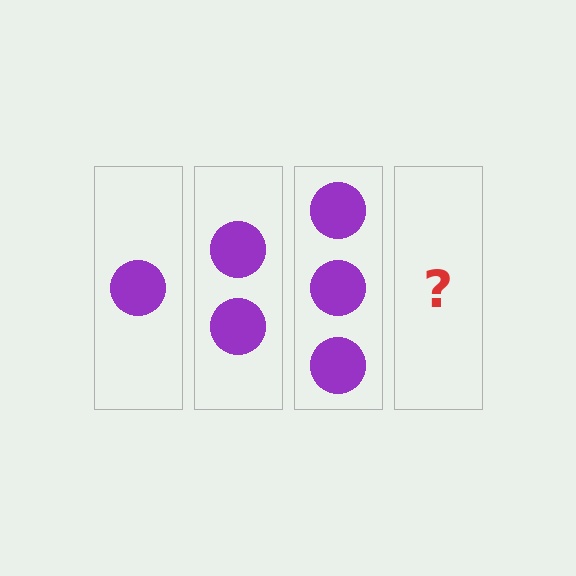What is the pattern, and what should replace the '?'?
The pattern is that each step adds one more circle. The '?' should be 4 circles.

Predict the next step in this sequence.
The next step is 4 circles.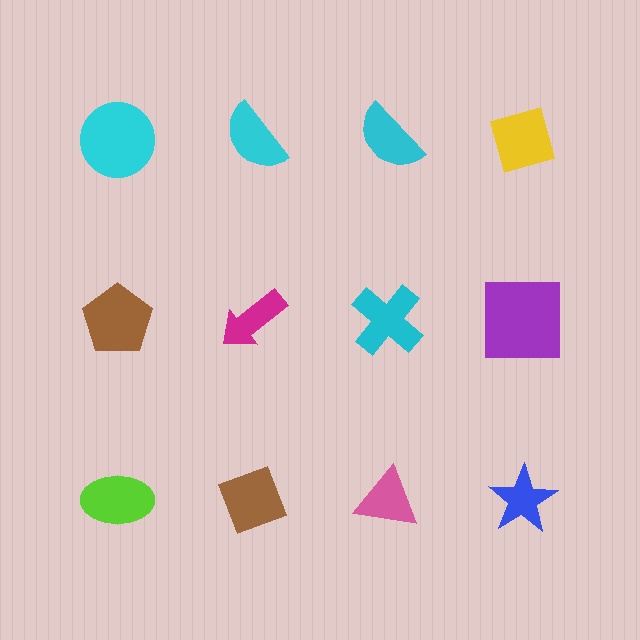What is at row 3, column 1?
A lime ellipse.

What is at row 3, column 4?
A blue star.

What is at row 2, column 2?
A magenta arrow.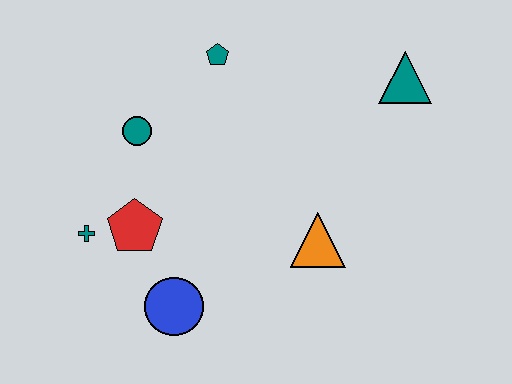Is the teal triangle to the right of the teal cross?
Yes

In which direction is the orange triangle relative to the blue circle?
The orange triangle is to the right of the blue circle.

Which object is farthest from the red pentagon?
The teal triangle is farthest from the red pentagon.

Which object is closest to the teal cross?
The red pentagon is closest to the teal cross.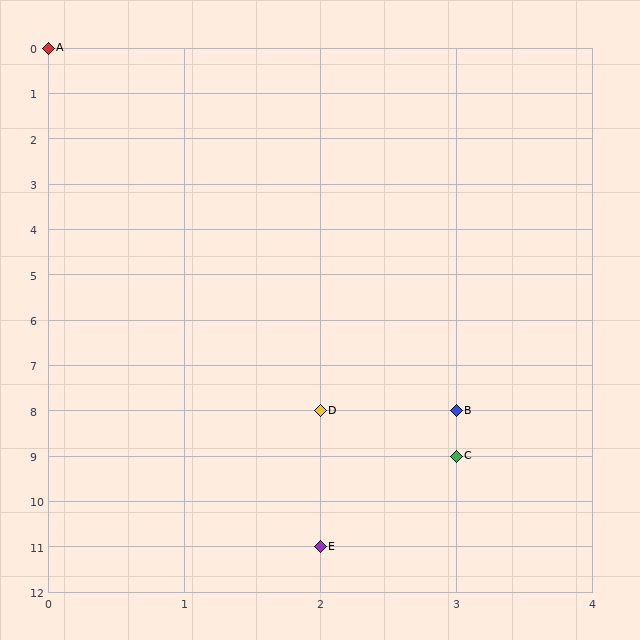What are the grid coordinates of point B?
Point B is at grid coordinates (3, 8).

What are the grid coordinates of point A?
Point A is at grid coordinates (0, 0).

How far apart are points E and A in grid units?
Points E and A are 2 columns and 11 rows apart (about 11.2 grid units diagonally).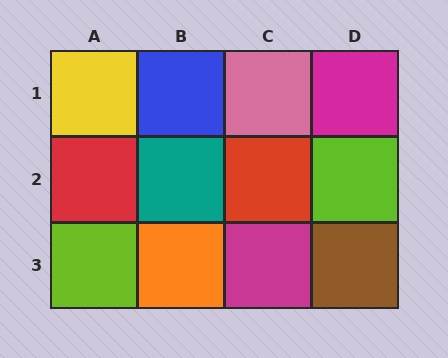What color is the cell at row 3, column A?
Lime.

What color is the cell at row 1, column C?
Pink.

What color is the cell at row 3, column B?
Orange.